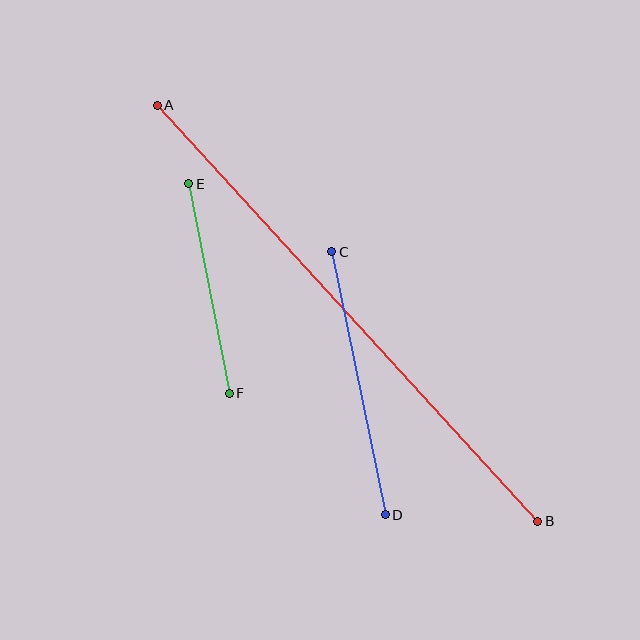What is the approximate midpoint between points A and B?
The midpoint is at approximately (347, 313) pixels.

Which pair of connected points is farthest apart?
Points A and B are farthest apart.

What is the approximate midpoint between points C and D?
The midpoint is at approximately (359, 383) pixels.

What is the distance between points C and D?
The distance is approximately 268 pixels.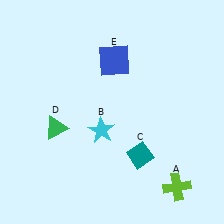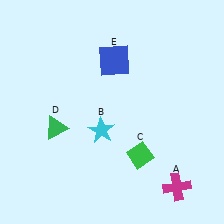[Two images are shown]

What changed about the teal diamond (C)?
In Image 1, C is teal. In Image 2, it changed to green.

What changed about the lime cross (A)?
In Image 1, A is lime. In Image 2, it changed to magenta.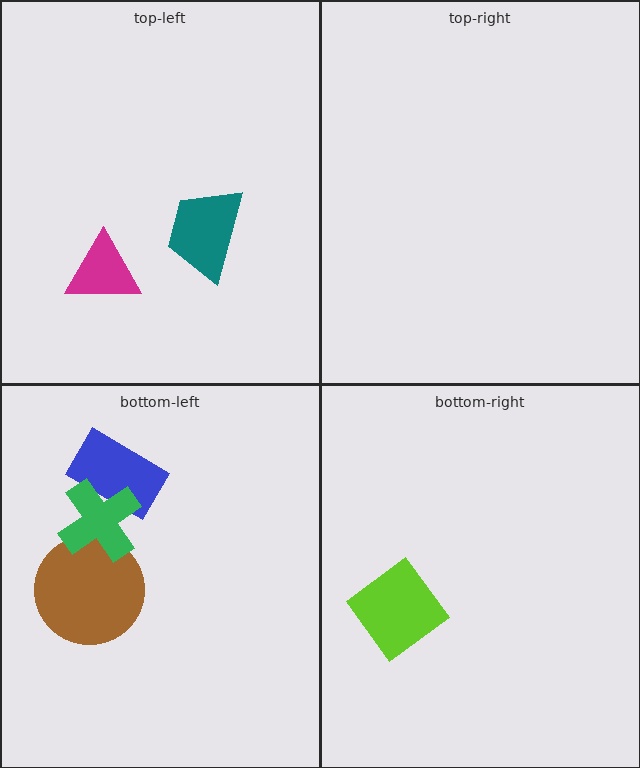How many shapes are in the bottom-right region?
1.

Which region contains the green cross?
The bottom-left region.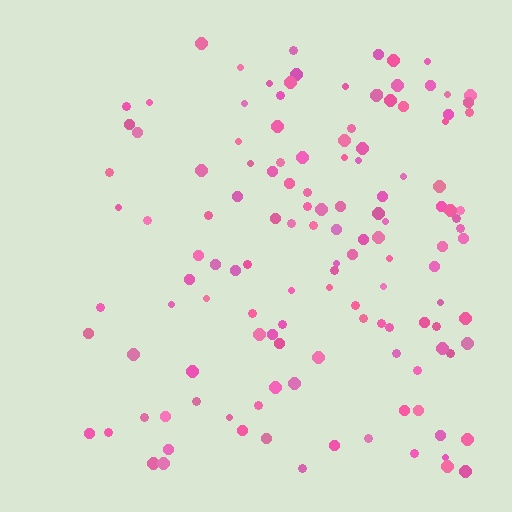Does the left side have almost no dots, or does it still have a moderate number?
Still a moderate number, just noticeably fewer than the right.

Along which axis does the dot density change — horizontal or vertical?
Horizontal.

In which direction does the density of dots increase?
From left to right, with the right side densest.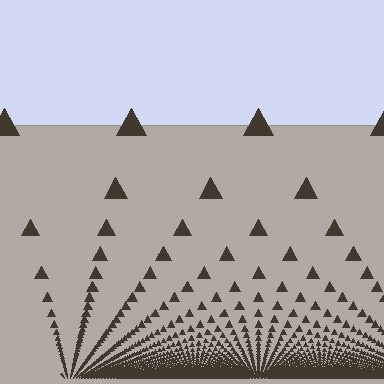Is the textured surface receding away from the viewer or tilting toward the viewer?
The surface appears to tilt toward the viewer. Texture elements get larger and sparser toward the top.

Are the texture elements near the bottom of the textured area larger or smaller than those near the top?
Smaller. The gradient is inverted — elements near the bottom are smaller and denser.